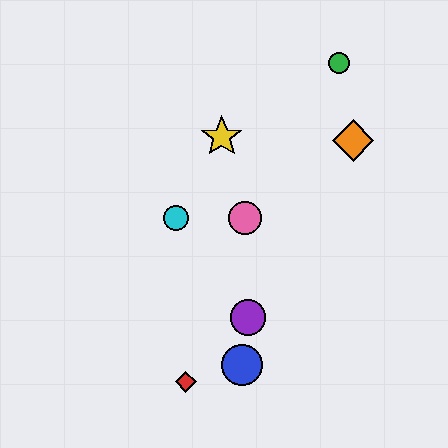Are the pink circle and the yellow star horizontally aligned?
No, the pink circle is at y≈218 and the yellow star is at y≈137.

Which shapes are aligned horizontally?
The cyan circle, the pink circle are aligned horizontally.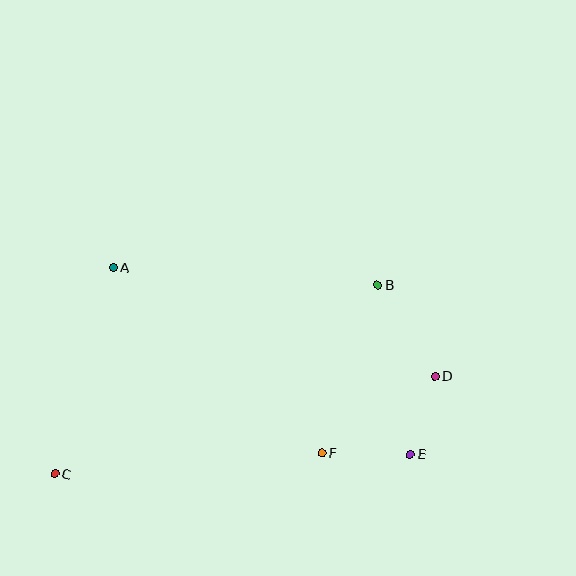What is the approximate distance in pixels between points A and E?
The distance between A and E is approximately 351 pixels.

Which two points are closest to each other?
Points D and E are closest to each other.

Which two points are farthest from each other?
Points C and D are farthest from each other.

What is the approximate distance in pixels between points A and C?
The distance between A and C is approximately 215 pixels.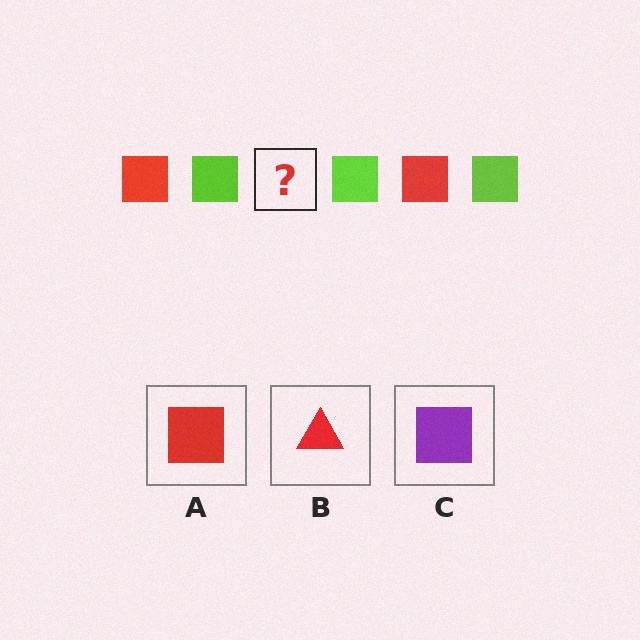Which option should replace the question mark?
Option A.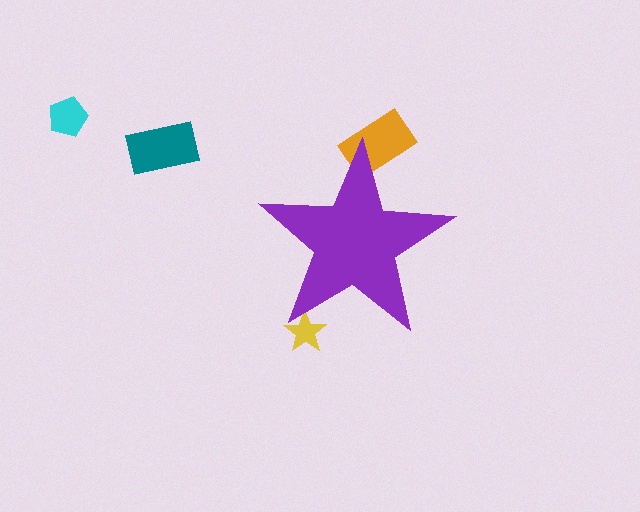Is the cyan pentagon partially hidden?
No, the cyan pentagon is fully visible.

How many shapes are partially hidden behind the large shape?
2 shapes are partially hidden.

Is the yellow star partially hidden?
Yes, the yellow star is partially hidden behind the purple star.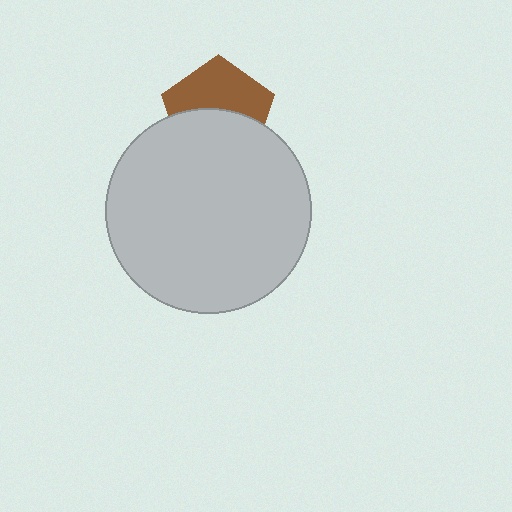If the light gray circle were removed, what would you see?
You would see the complete brown pentagon.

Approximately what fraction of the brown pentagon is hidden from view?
Roughly 50% of the brown pentagon is hidden behind the light gray circle.